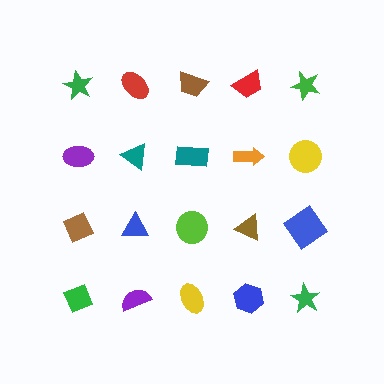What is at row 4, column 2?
A purple semicircle.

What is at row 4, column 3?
A yellow ellipse.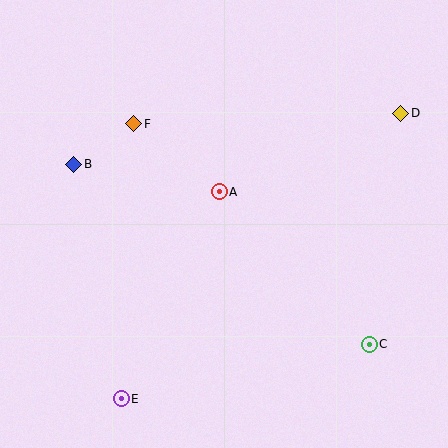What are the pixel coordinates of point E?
Point E is at (121, 399).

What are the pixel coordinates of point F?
Point F is at (134, 124).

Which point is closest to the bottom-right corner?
Point C is closest to the bottom-right corner.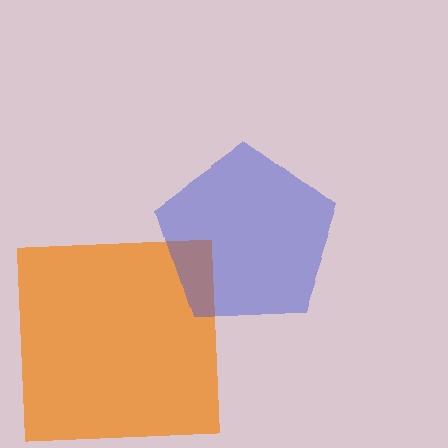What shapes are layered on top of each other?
The layered shapes are: an orange square, a blue pentagon.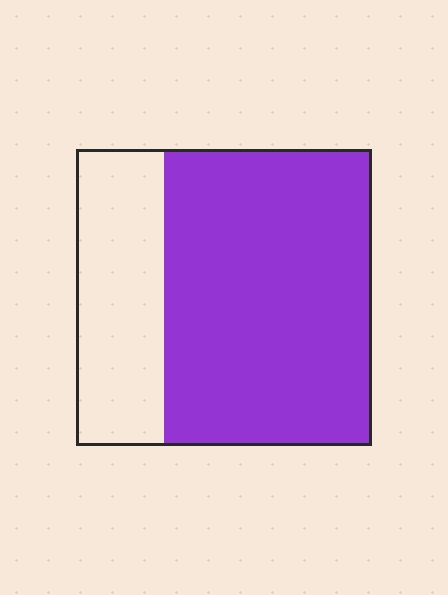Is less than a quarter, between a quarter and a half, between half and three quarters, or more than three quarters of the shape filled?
Between half and three quarters.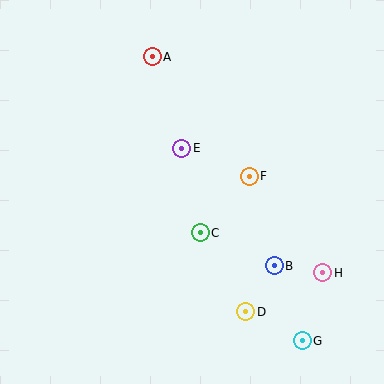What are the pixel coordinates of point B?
Point B is at (274, 266).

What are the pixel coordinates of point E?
Point E is at (182, 148).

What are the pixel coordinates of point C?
Point C is at (200, 233).